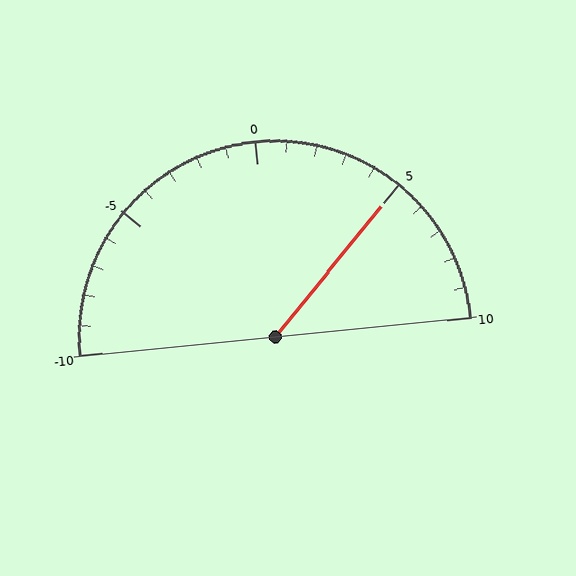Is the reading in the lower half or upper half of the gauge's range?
The reading is in the upper half of the range (-10 to 10).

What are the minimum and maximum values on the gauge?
The gauge ranges from -10 to 10.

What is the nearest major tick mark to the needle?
The nearest major tick mark is 5.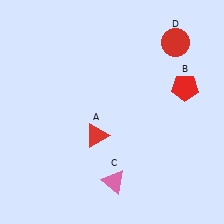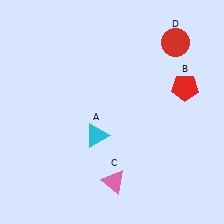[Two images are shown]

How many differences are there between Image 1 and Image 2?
There is 1 difference between the two images.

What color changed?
The triangle (A) changed from red in Image 1 to cyan in Image 2.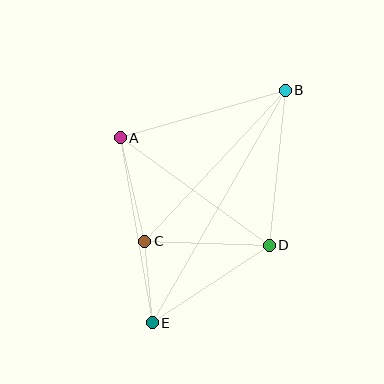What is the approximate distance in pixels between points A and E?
The distance between A and E is approximately 188 pixels.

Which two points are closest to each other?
Points C and E are closest to each other.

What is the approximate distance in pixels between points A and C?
The distance between A and C is approximately 106 pixels.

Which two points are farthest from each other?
Points B and E are farthest from each other.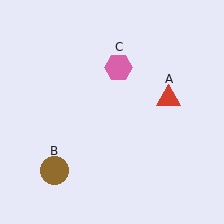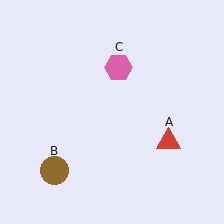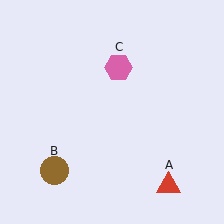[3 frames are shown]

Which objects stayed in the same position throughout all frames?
Brown circle (object B) and pink hexagon (object C) remained stationary.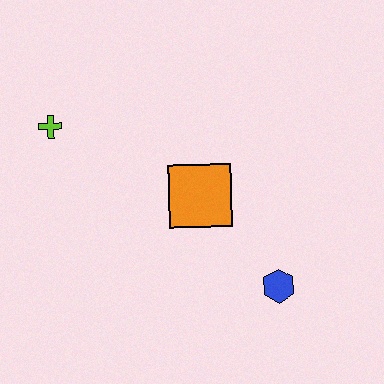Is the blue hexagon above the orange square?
No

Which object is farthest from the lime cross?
The blue hexagon is farthest from the lime cross.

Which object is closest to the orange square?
The blue hexagon is closest to the orange square.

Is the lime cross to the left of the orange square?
Yes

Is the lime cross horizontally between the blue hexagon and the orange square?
No